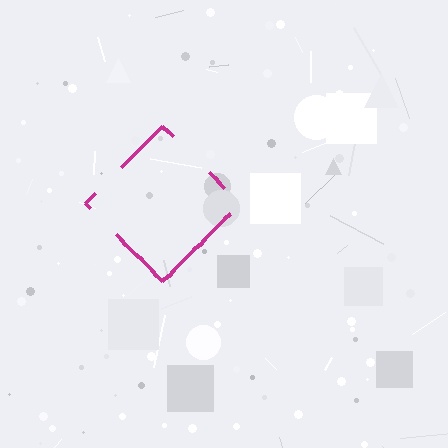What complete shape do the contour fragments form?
The contour fragments form a diamond.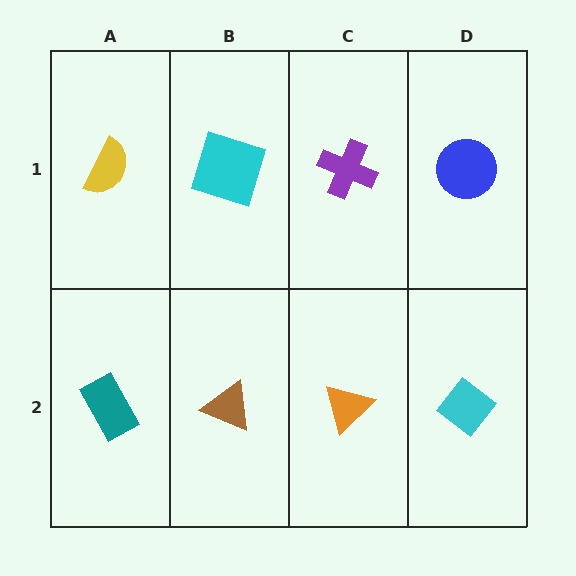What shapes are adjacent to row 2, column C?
A purple cross (row 1, column C), a brown triangle (row 2, column B), a cyan diamond (row 2, column D).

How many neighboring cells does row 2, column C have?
3.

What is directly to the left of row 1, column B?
A yellow semicircle.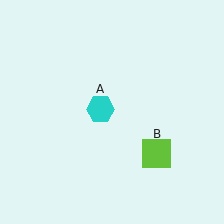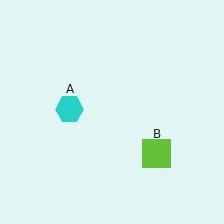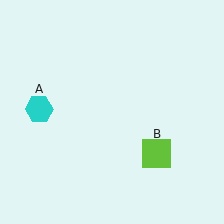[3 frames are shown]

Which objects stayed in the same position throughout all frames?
Lime square (object B) remained stationary.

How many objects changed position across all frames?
1 object changed position: cyan hexagon (object A).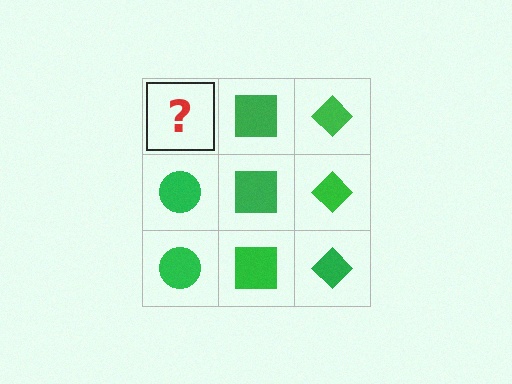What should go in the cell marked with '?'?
The missing cell should contain a green circle.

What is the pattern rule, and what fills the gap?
The rule is that each column has a consistent shape. The gap should be filled with a green circle.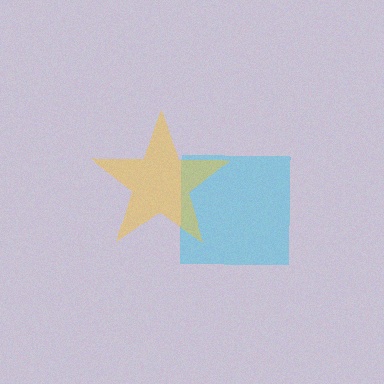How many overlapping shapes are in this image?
There are 2 overlapping shapes in the image.